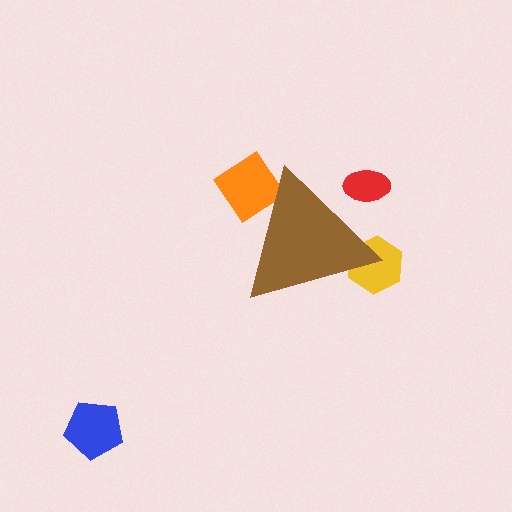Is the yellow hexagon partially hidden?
Yes, the yellow hexagon is partially hidden behind the brown triangle.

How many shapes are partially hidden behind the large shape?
3 shapes are partially hidden.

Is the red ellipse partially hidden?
Yes, the red ellipse is partially hidden behind the brown triangle.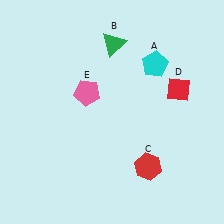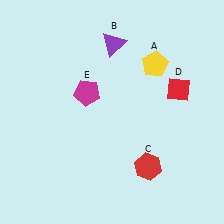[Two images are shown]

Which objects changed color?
A changed from cyan to yellow. B changed from green to purple. E changed from pink to magenta.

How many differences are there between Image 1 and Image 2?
There are 3 differences between the two images.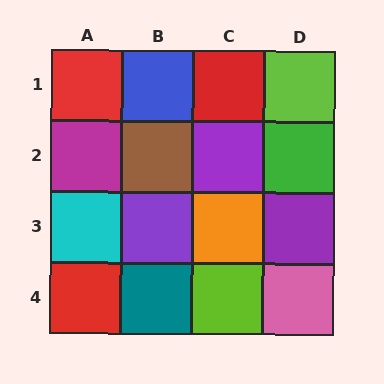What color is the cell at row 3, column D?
Purple.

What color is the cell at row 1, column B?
Blue.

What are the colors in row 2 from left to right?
Magenta, brown, purple, green.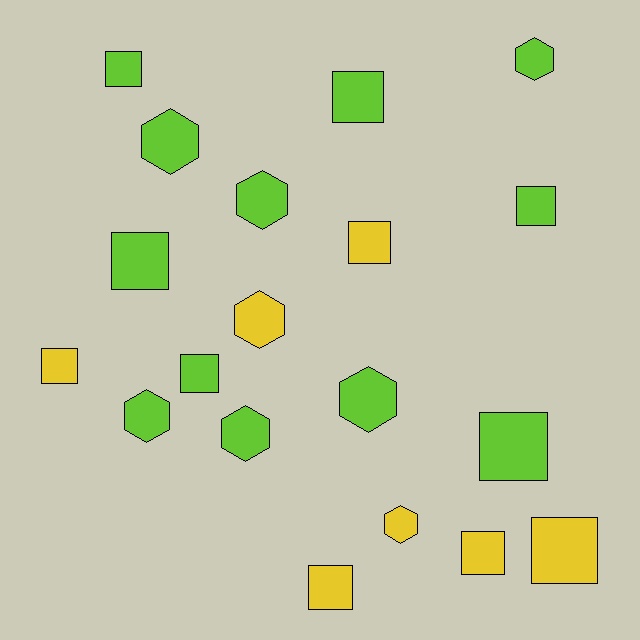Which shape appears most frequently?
Square, with 11 objects.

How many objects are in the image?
There are 19 objects.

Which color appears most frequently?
Lime, with 12 objects.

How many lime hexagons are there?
There are 6 lime hexagons.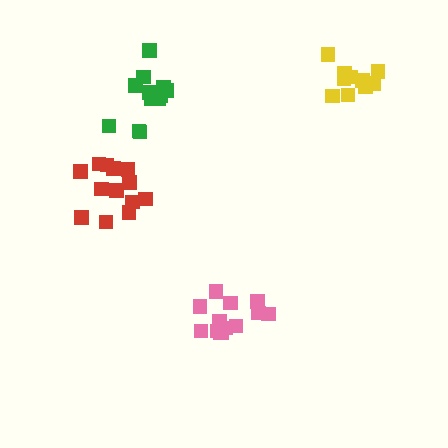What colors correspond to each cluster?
The clusters are colored: green, red, pink, yellow.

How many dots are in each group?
Group 1: 12 dots, Group 2: 13 dots, Group 3: 13 dots, Group 4: 10 dots (48 total).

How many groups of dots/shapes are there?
There are 4 groups.